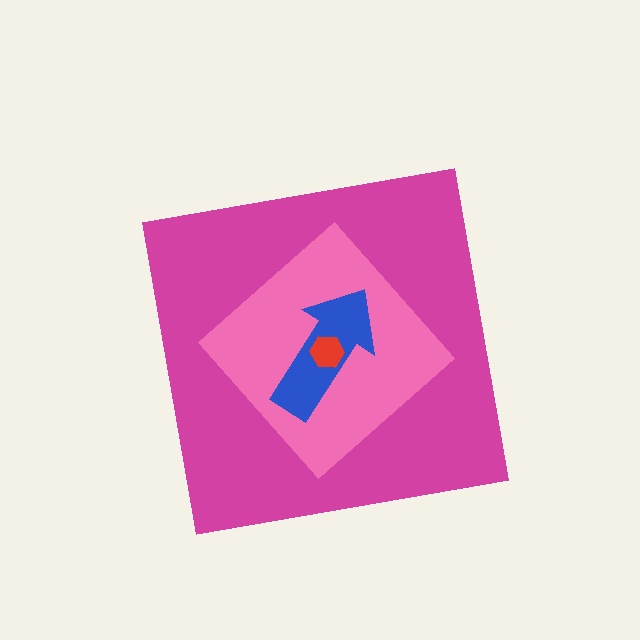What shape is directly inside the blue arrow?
The red hexagon.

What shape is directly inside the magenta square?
The pink diamond.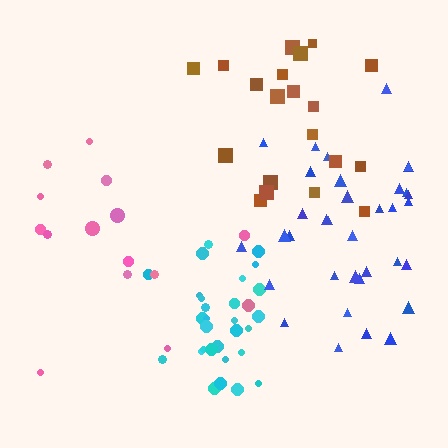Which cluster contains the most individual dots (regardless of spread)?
Blue (35).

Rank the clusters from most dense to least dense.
cyan, blue, brown, pink.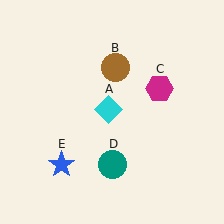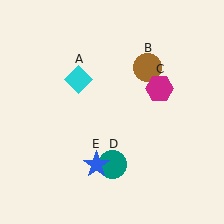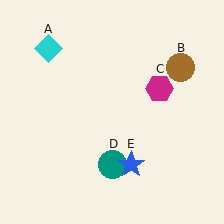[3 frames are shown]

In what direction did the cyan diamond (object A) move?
The cyan diamond (object A) moved up and to the left.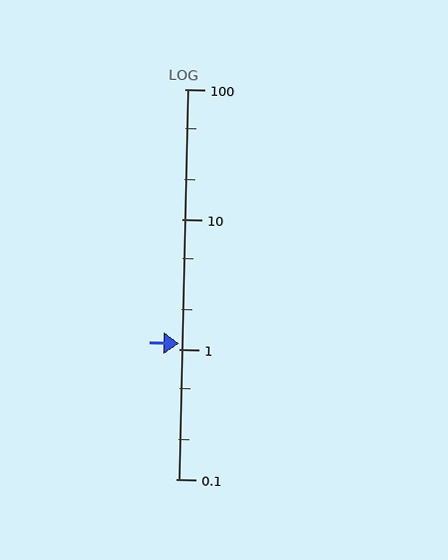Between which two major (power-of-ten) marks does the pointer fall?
The pointer is between 1 and 10.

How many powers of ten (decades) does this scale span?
The scale spans 3 decades, from 0.1 to 100.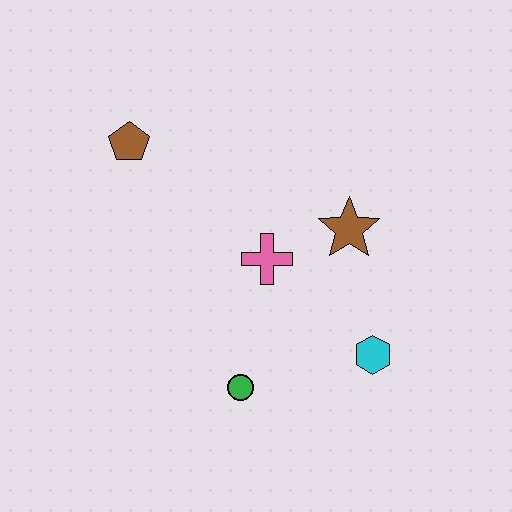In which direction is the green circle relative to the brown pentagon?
The green circle is below the brown pentagon.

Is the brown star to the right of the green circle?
Yes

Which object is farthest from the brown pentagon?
The cyan hexagon is farthest from the brown pentagon.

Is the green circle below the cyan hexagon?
Yes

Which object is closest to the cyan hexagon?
The brown star is closest to the cyan hexagon.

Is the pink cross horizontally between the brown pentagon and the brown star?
Yes